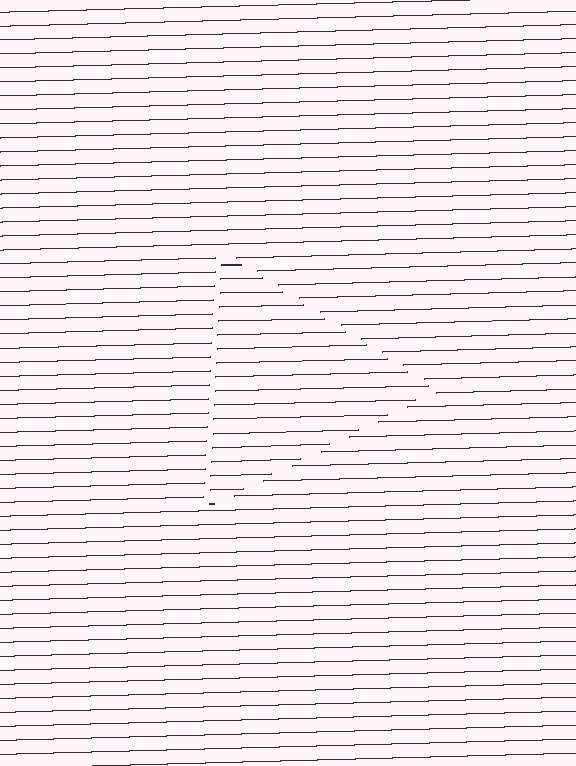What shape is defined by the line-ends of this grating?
An illusory triangle. The interior of the shape contains the same grating, shifted by half a period — the contour is defined by the phase discontinuity where line-ends from the inner and outer gratings abut.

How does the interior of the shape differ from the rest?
The interior of the shape contains the same grating, shifted by half a period — the contour is defined by the phase discontinuity where line-ends from the inner and outer gratings abut.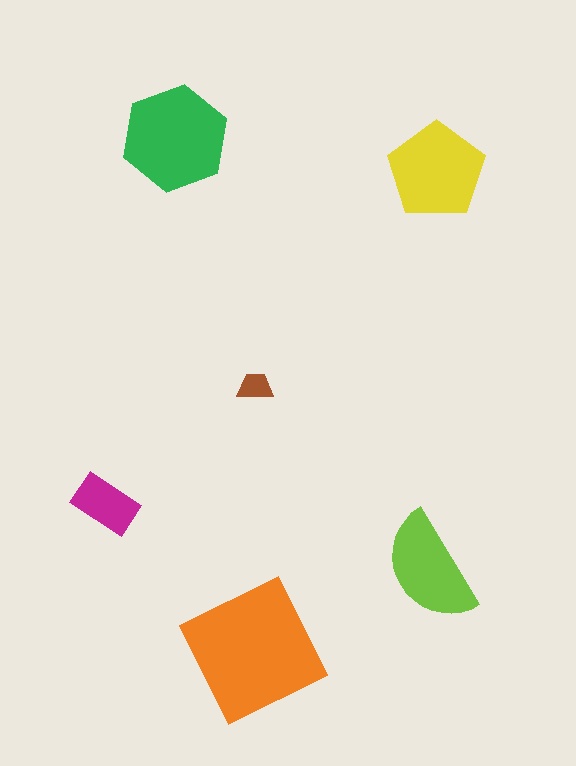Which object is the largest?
The orange square.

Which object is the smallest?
The brown trapezoid.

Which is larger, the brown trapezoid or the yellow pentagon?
The yellow pentagon.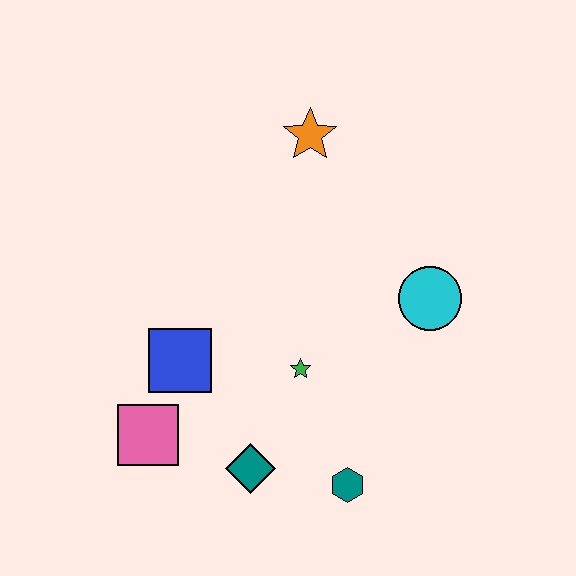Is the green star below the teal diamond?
No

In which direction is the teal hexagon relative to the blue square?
The teal hexagon is to the right of the blue square.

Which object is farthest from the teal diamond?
The orange star is farthest from the teal diamond.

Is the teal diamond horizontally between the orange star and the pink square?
Yes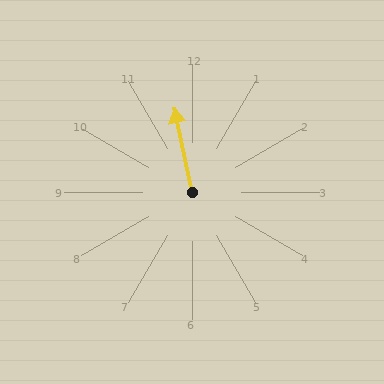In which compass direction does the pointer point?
North.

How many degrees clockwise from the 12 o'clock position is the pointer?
Approximately 348 degrees.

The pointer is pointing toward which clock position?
Roughly 12 o'clock.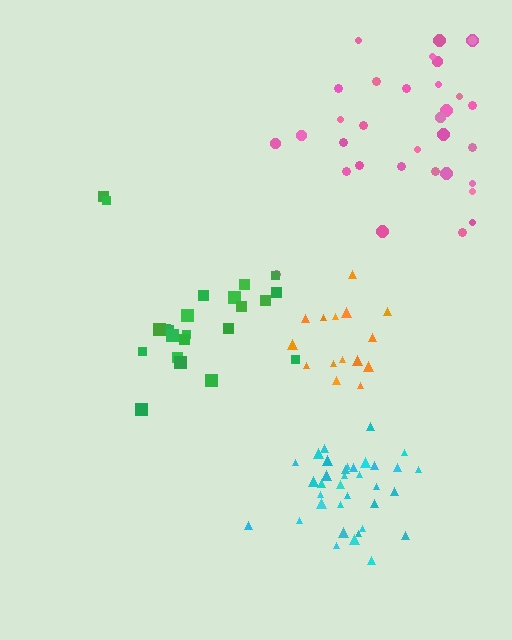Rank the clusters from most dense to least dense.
cyan, orange, green, pink.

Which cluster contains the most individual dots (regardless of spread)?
Cyan (35).